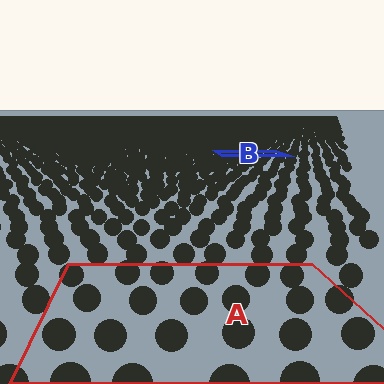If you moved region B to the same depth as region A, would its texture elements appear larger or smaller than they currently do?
They would appear larger. At a closer depth, the same texture elements are projected at a bigger on-screen size.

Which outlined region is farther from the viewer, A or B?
Region B is farther from the viewer — the texture elements inside it appear smaller and more densely packed.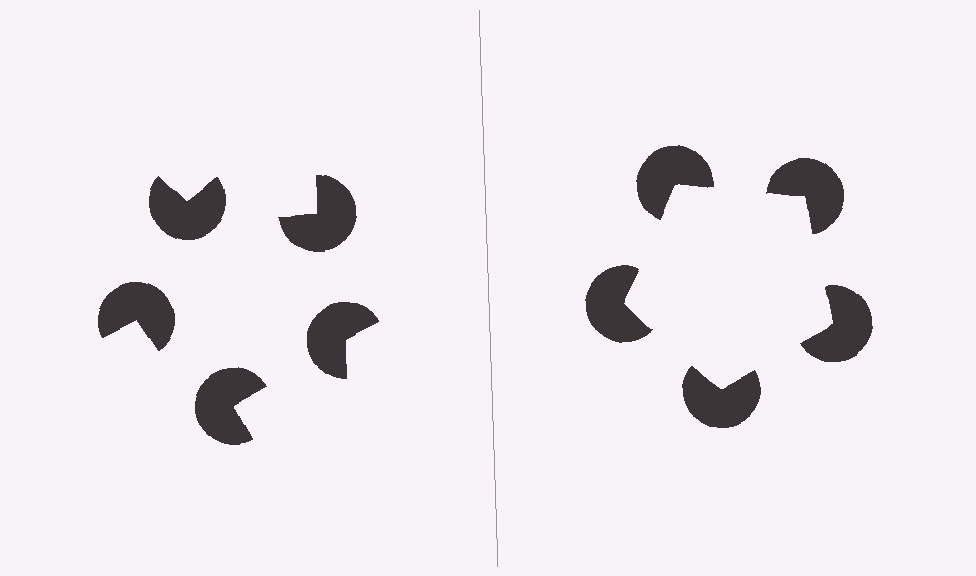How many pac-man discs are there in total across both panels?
10 — 5 on each side.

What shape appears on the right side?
An illusory pentagon.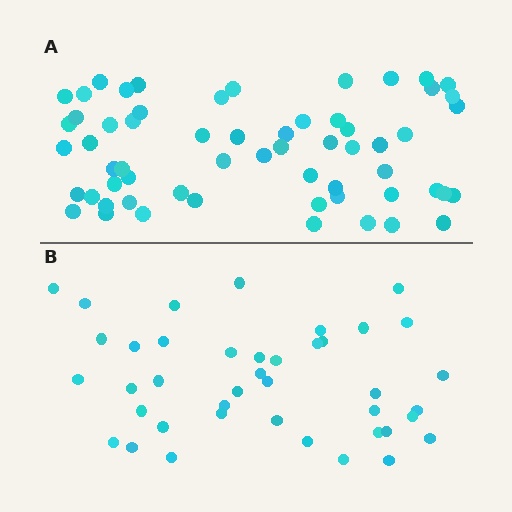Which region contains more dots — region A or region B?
Region A (the top region) has more dots.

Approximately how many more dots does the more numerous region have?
Region A has approximately 20 more dots than region B.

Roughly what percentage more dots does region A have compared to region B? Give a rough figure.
About 45% more.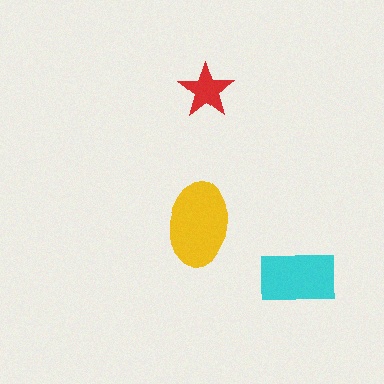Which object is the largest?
The yellow ellipse.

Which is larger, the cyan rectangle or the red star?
The cyan rectangle.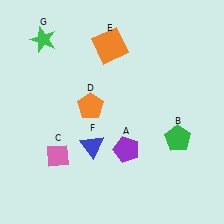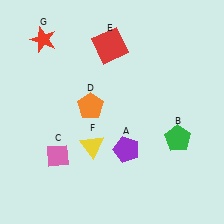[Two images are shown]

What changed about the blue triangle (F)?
In Image 1, F is blue. In Image 2, it changed to yellow.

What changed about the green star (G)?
In Image 1, G is green. In Image 2, it changed to red.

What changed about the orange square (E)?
In Image 1, E is orange. In Image 2, it changed to red.